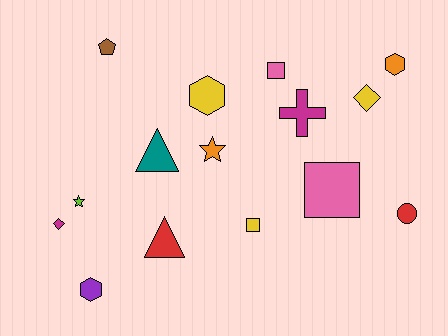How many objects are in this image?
There are 15 objects.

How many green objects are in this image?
There are no green objects.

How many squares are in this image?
There are 3 squares.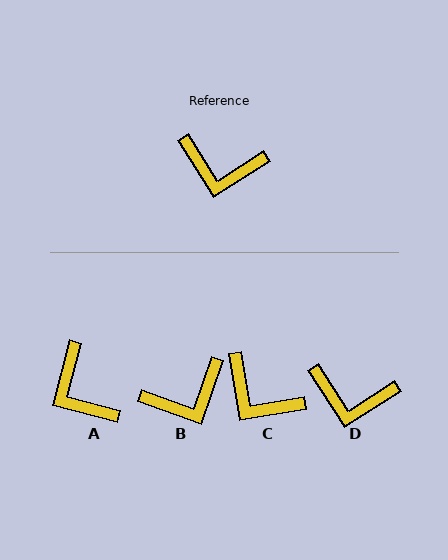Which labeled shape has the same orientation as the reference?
D.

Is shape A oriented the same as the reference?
No, it is off by about 47 degrees.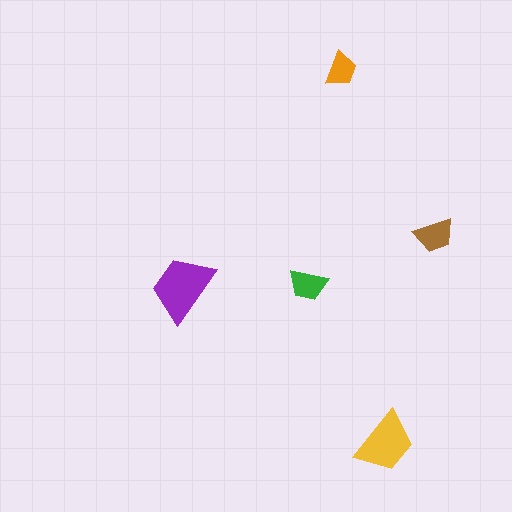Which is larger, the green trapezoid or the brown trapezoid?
The brown one.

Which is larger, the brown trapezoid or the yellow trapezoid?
The yellow one.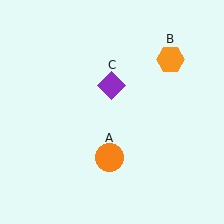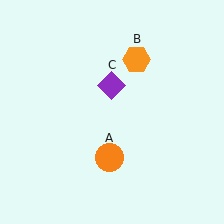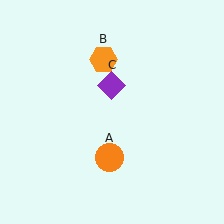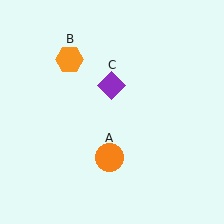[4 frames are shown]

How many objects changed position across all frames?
1 object changed position: orange hexagon (object B).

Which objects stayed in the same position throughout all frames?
Orange circle (object A) and purple diamond (object C) remained stationary.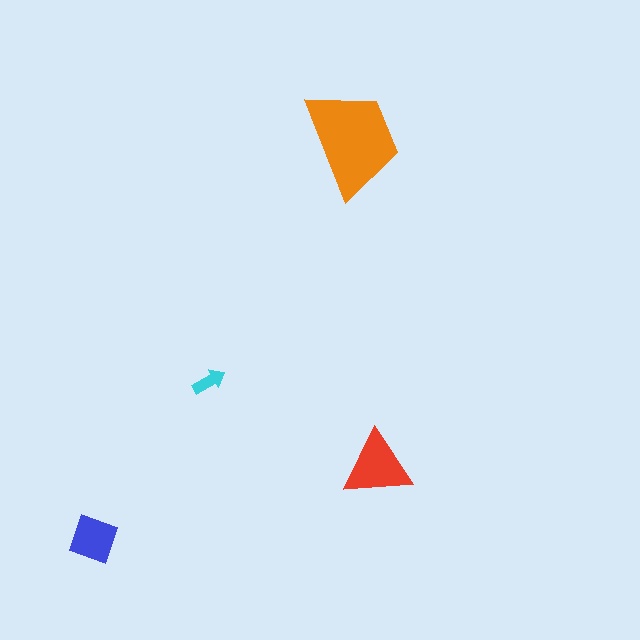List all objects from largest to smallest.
The orange trapezoid, the red triangle, the blue square, the cyan arrow.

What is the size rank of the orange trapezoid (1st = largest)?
1st.